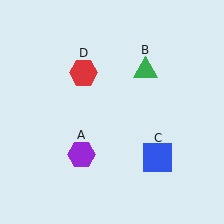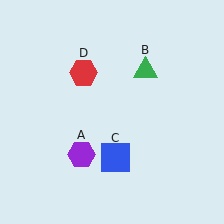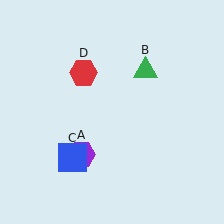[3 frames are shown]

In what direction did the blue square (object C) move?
The blue square (object C) moved left.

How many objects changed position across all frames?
1 object changed position: blue square (object C).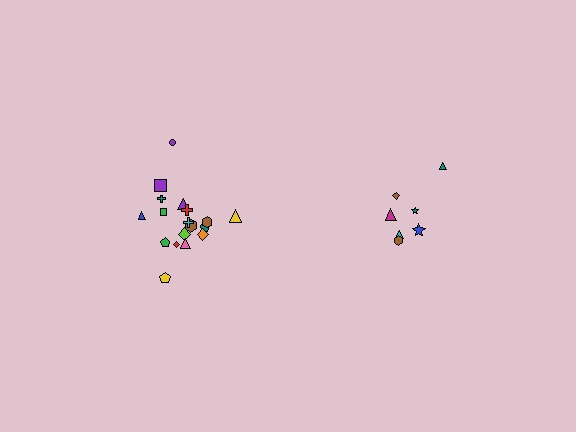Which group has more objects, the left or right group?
The left group.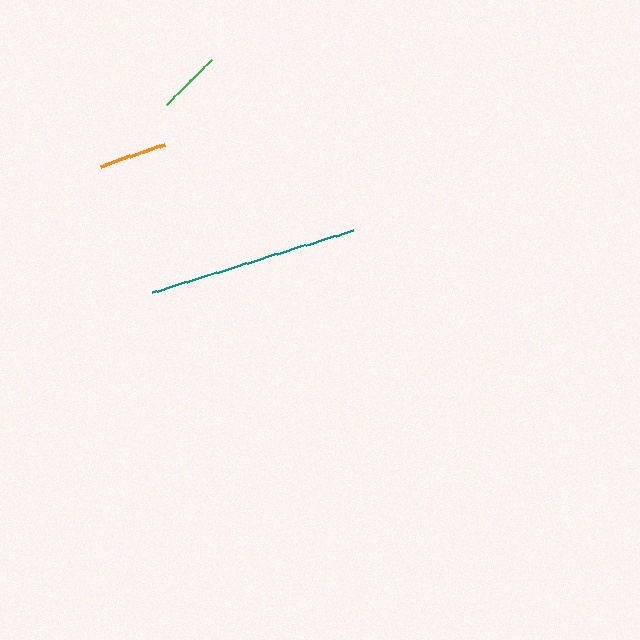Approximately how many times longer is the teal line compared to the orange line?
The teal line is approximately 3.1 times the length of the orange line.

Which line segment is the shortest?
The green line is the shortest at approximately 63 pixels.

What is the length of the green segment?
The green segment is approximately 63 pixels long.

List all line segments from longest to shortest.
From longest to shortest: teal, orange, green.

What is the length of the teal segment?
The teal segment is approximately 210 pixels long.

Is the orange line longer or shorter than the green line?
The orange line is longer than the green line.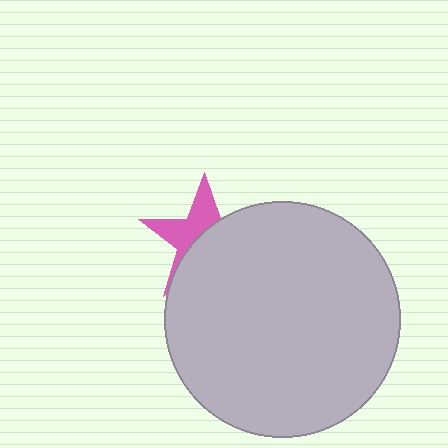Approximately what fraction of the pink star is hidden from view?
Roughly 59% of the pink star is hidden behind the light gray circle.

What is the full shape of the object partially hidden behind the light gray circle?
The partially hidden object is a pink star.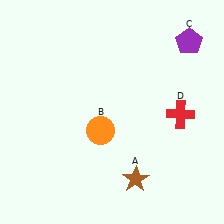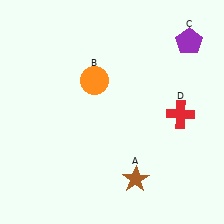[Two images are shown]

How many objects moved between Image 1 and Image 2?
1 object moved between the two images.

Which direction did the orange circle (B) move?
The orange circle (B) moved up.